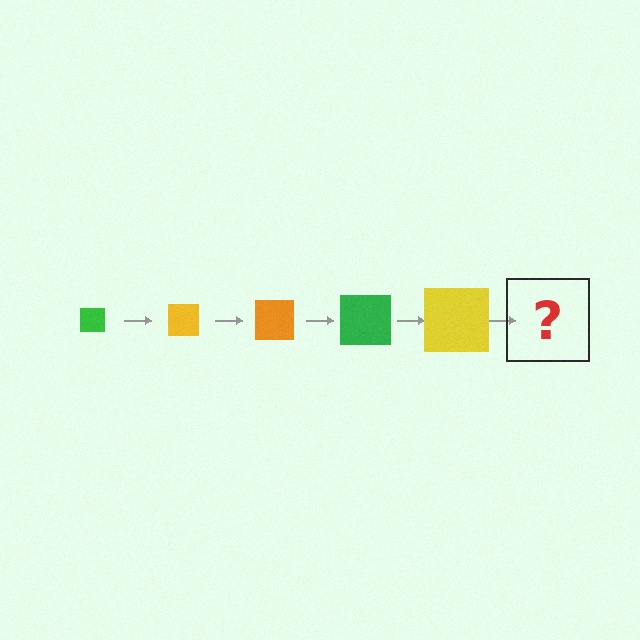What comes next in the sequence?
The next element should be an orange square, larger than the previous one.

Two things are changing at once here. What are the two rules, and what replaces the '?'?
The two rules are that the square grows larger each step and the color cycles through green, yellow, and orange. The '?' should be an orange square, larger than the previous one.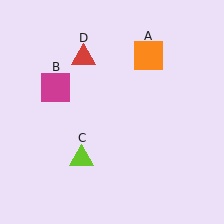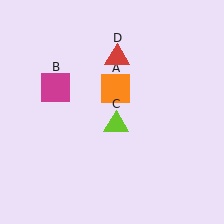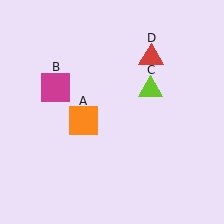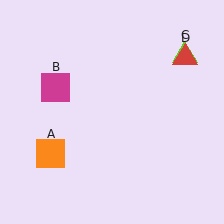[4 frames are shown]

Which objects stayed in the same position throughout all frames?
Magenta square (object B) remained stationary.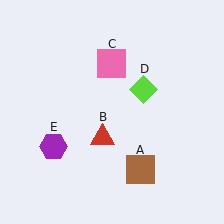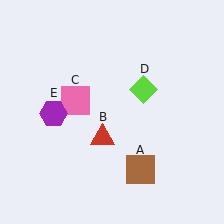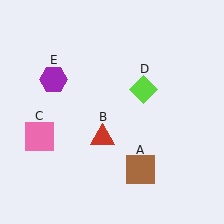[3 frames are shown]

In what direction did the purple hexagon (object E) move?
The purple hexagon (object E) moved up.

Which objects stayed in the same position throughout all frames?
Brown square (object A) and red triangle (object B) and lime diamond (object D) remained stationary.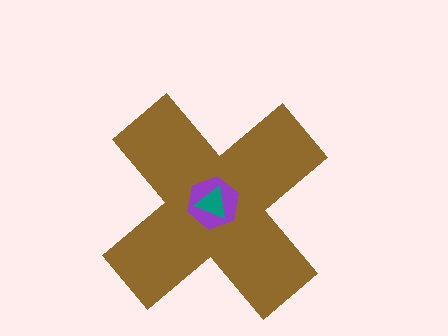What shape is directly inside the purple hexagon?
The teal triangle.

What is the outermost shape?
The brown cross.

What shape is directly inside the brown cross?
The purple hexagon.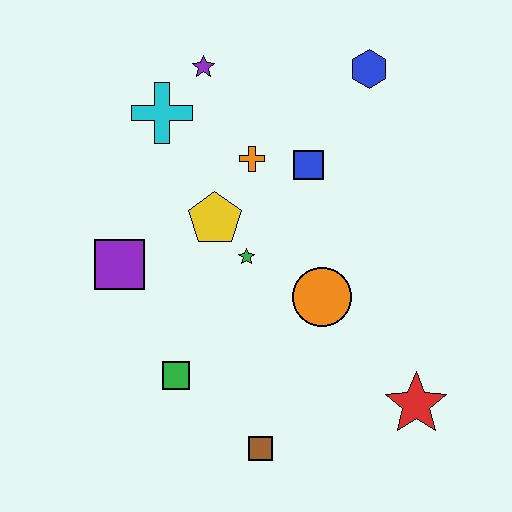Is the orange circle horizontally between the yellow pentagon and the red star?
Yes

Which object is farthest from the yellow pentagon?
The red star is farthest from the yellow pentagon.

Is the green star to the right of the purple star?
Yes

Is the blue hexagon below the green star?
No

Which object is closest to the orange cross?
The blue square is closest to the orange cross.